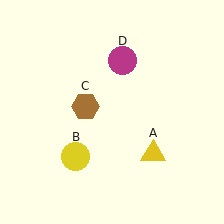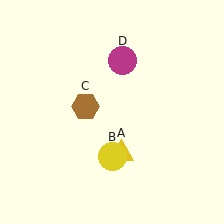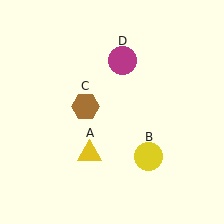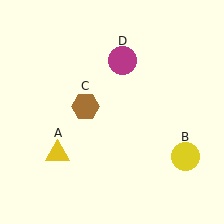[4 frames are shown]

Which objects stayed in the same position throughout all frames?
Brown hexagon (object C) and magenta circle (object D) remained stationary.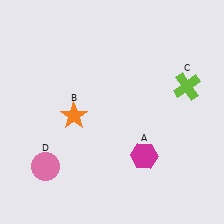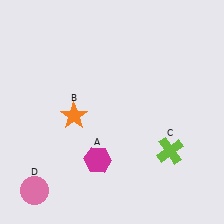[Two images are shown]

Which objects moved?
The objects that moved are: the magenta hexagon (A), the lime cross (C), the pink circle (D).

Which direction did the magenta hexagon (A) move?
The magenta hexagon (A) moved left.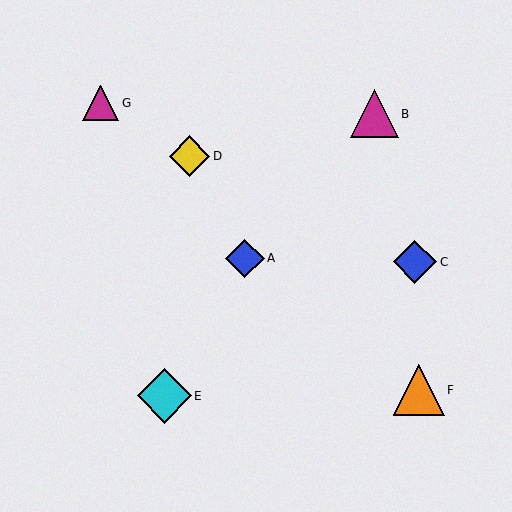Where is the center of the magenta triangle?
The center of the magenta triangle is at (374, 114).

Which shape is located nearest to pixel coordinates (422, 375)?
The orange triangle (labeled F) at (419, 390) is nearest to that location.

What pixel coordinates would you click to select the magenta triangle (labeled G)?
Click at (101, 103) to select the magenta triangle G.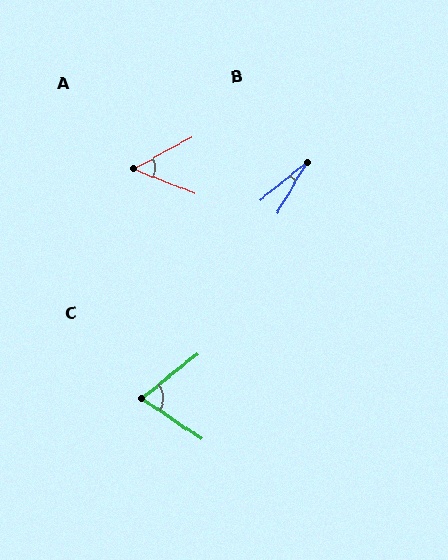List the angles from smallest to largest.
B (20°), A (50°), C (72°).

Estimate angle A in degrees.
Approximately 50 degrees.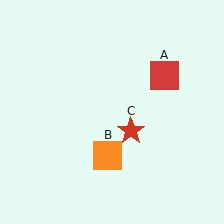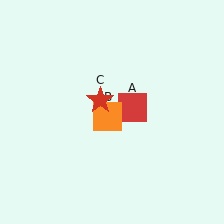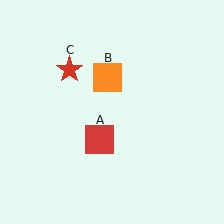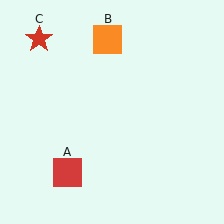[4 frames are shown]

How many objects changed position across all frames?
3 objects changed position: red square (object A), orange square (object B), red star (object C).